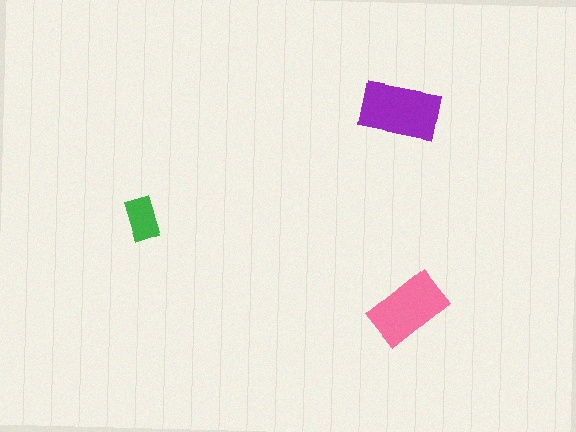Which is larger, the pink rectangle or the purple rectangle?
The purple one.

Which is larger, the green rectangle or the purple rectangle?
The purple one.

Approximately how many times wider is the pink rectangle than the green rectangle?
About 2 times wider.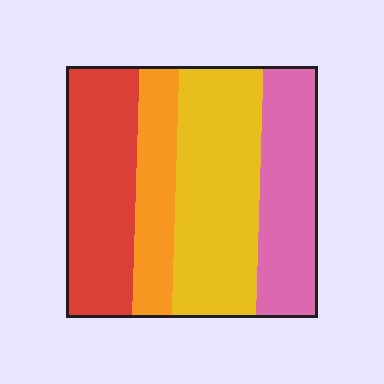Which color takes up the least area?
Orange, at roughly 15%.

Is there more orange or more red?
Red.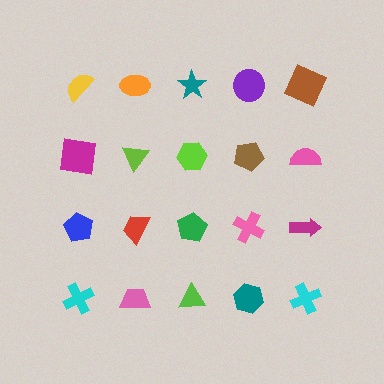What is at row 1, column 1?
A yellow semicircle.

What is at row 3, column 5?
A magenta arrow.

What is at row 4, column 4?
A teal hexagon.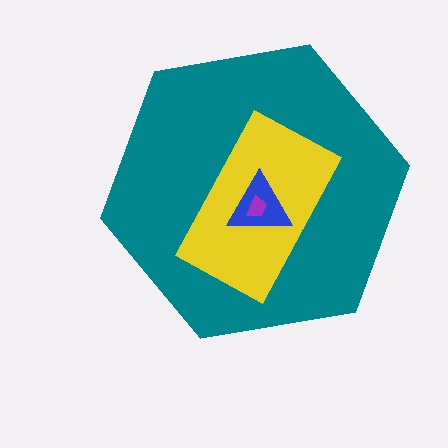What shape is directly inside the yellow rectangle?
The blue triangle.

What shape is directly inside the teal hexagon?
The yellow rectangle.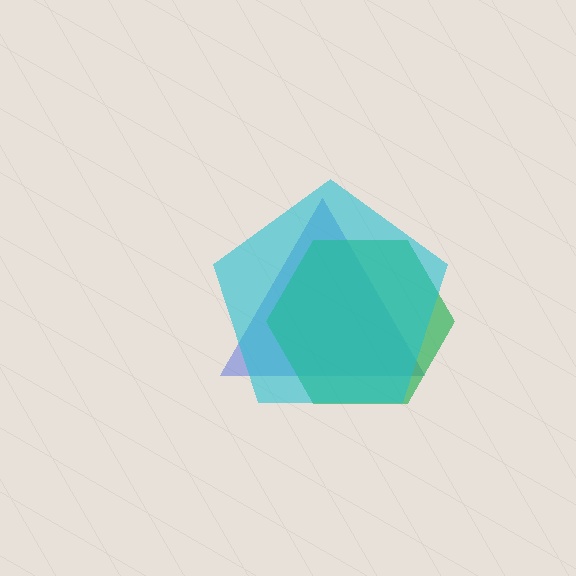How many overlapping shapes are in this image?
There are 3 overlapping shapes in the image.